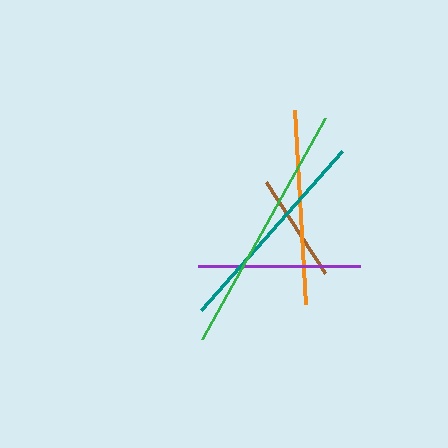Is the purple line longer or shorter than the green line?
The green line is longer than the purple line.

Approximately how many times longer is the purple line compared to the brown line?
The purple line is approximately 1.5 times the length of the brown line.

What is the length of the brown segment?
The brown segment is approximately 109 pixels long.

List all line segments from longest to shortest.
From longest to shortest: green, teal, orange, purple, brown.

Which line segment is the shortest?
The brown line is the shortest at approximately 109 pixels.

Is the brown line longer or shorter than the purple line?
The purple line is longer than the brown line.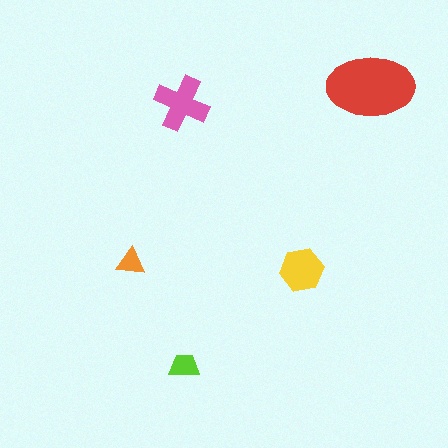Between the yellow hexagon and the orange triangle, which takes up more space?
The yellow hexagon.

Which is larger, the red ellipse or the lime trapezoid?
The red ellipse.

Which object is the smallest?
The orange triangle.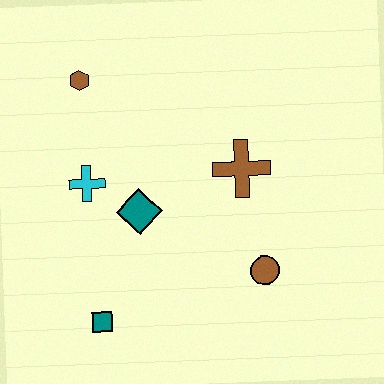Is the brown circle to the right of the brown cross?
Yes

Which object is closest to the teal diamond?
The cyan cross is closest to the teal diamond.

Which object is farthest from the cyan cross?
The brown circle is farthest from the cyan cross.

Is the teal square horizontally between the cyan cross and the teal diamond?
Yes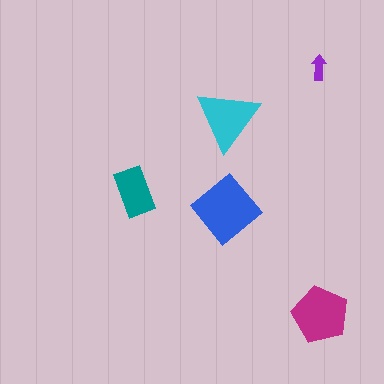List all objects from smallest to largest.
The purple arrow, the teal rectangle, the cyan triangle, the magenta pentagon, the blue diamond.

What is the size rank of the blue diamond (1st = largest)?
1st.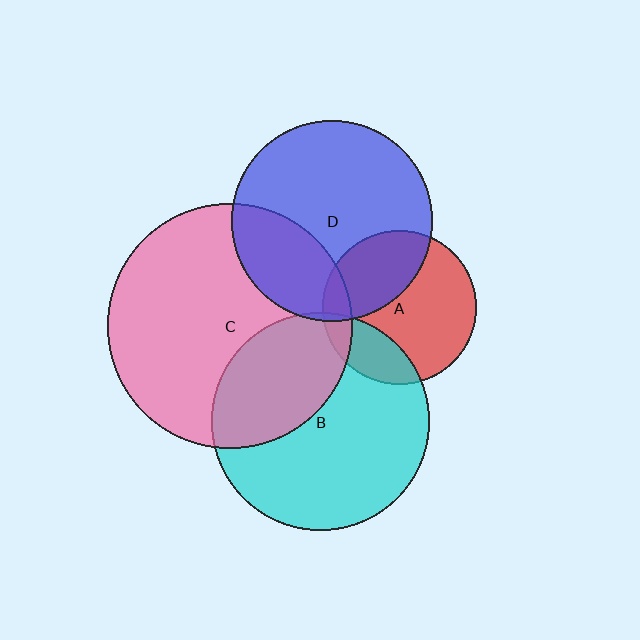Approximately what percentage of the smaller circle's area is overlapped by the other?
Approximately 5%.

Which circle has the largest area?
Circle C (pink).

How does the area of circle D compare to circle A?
Approximately 1.7 times.